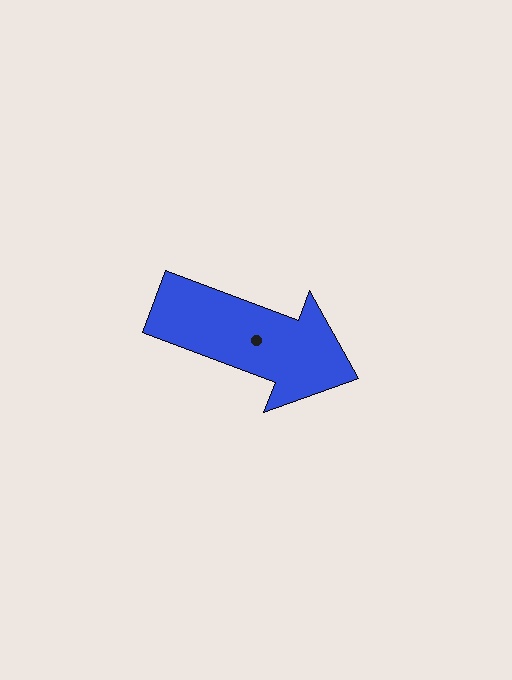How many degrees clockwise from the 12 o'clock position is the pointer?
Approximately 111 degrees.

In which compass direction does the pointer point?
East.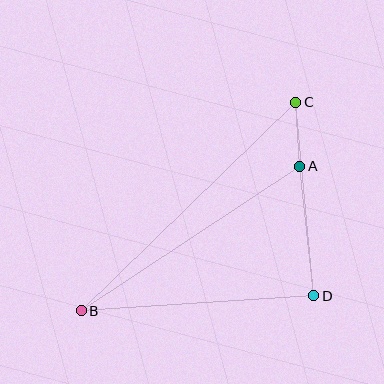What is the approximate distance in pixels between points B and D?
The distance between B and D is approximately 233 pixels.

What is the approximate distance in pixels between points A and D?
The distance between A and D is approximately 131 pixels.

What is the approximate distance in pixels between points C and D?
The distance between C and D is approximately 195 pixels.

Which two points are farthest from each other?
Points B and C are farthest from each other.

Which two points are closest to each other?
Points A and C are closest to each other.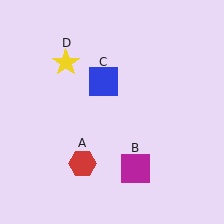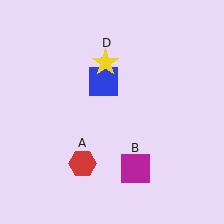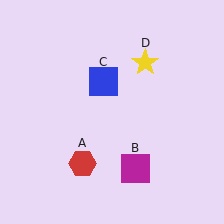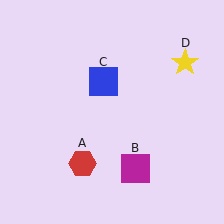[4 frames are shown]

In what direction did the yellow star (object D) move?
The yellow star (object D) moved right.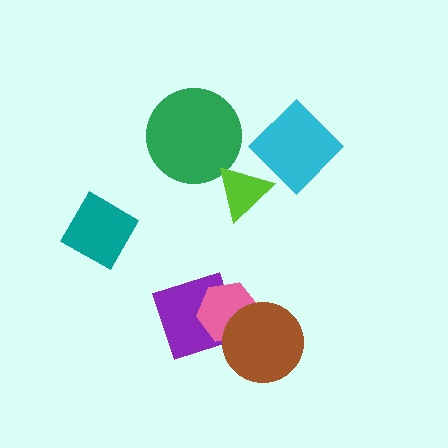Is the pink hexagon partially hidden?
Yes, it is partially covered by another shape.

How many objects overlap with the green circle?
0 objects overlap with the green circle.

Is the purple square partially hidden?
Yes, it is partially covered by another shape.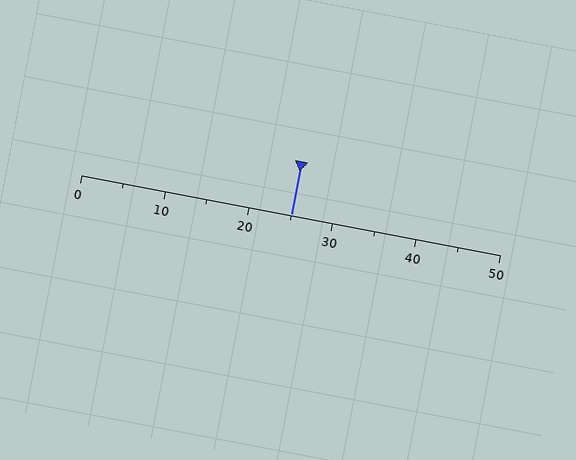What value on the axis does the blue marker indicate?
The marker indicates approximately 25.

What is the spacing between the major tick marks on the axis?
The major ticks are spaced 10 apart.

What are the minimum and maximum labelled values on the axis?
The axis runs from 0 to 50.